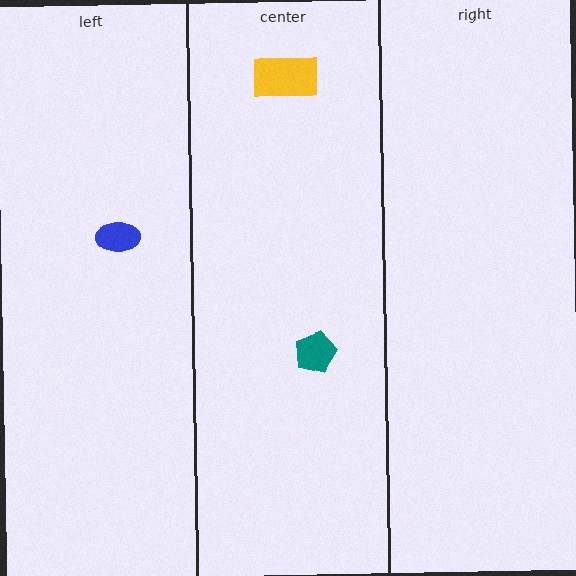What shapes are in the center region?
The yellow rectangle, the teal pentagon.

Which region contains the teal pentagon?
The center region.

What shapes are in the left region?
The blue ellipse.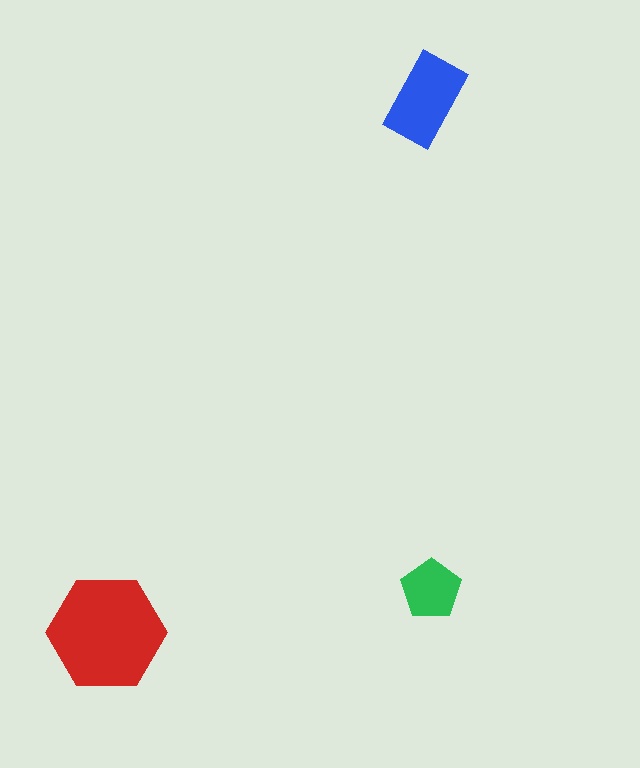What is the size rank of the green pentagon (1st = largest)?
3rd.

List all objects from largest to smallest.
The red hexagon, the blue rectangle, the green pentagon.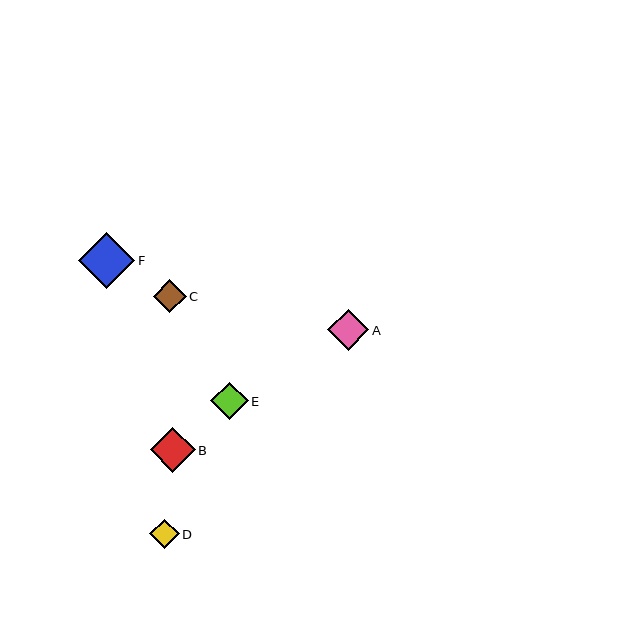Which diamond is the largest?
Diamond F is the largest with a size of approximately 56 pixels.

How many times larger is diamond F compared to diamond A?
Diamond F is approximately 1.4 times the size of diamond A.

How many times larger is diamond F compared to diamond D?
Diamond F is approximately 1.9 times the size of diamond D.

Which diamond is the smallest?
Diamond D is the smallest with a size of approximately 30 pixels.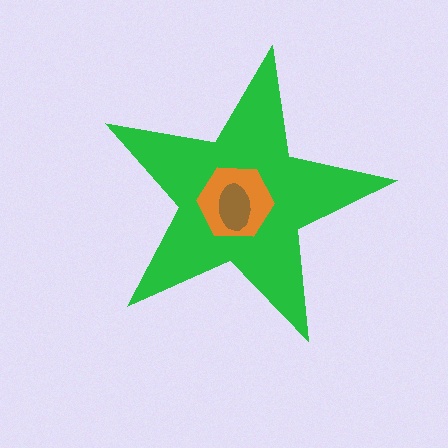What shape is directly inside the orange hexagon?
The brown ellipse.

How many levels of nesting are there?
3.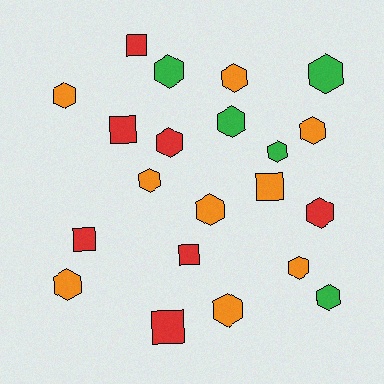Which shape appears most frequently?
Hexagon, with 15 objects.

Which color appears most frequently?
Orange, with 9 objects.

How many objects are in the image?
There are 21 objects.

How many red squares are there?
There are 5 red squares.